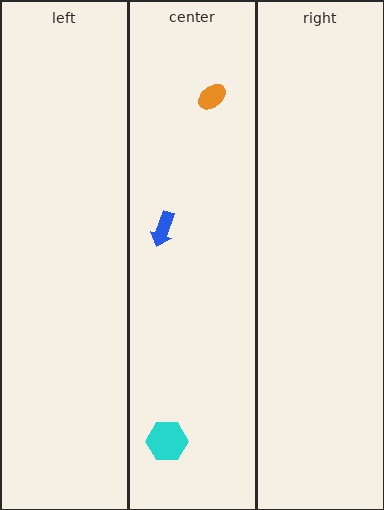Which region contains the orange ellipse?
The center region.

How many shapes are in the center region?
3.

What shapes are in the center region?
The orange ellipse, the cyan hexagon, the blue arrow.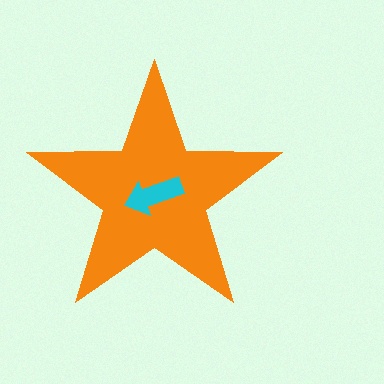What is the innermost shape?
The cyan arrow.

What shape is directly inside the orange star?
The cyan arrow.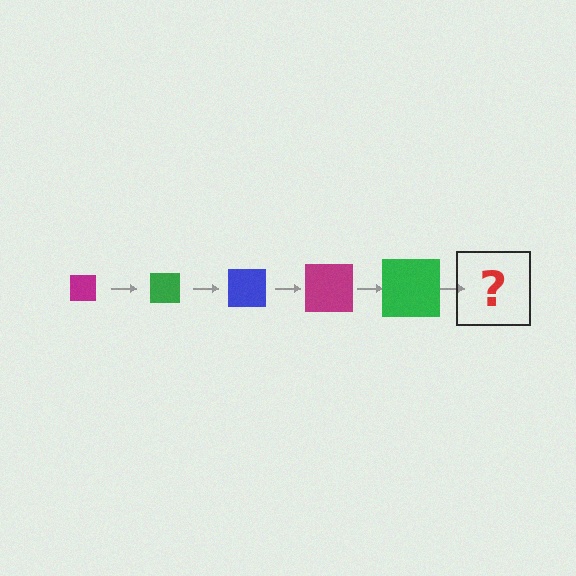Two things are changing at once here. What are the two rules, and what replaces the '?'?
The two rules are that the square grows larger each step and the color cycles through magenta, green, and blue. The '?' should be a blue square, larger than the previous one.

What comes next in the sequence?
The next element should be a blue square, larger than the previous one.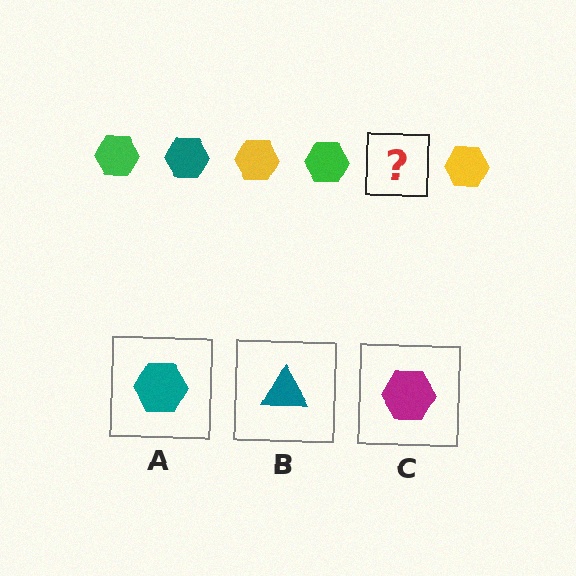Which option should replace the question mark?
Option A.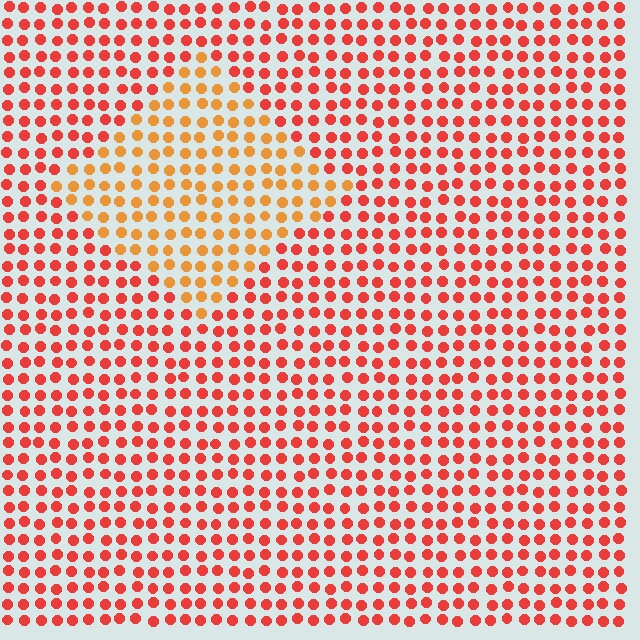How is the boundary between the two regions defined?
The boundary is defined purely by a slight shift in hue (about 31 degrees). Spacing, size, and orientation are identical on both sides.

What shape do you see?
I see a diamond.